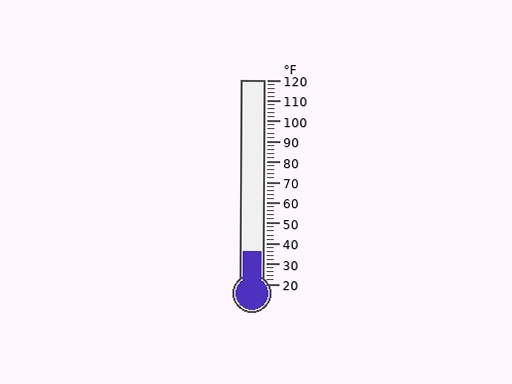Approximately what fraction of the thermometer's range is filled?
The thermometer is filled to approximately 15% of its range.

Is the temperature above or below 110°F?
The temperature is below 110°F.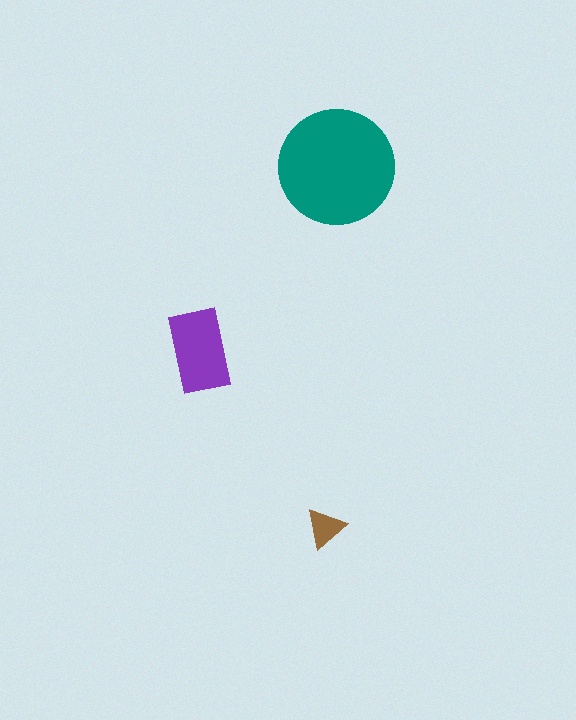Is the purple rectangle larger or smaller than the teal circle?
Smaller.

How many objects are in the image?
There are 3 objects in the image.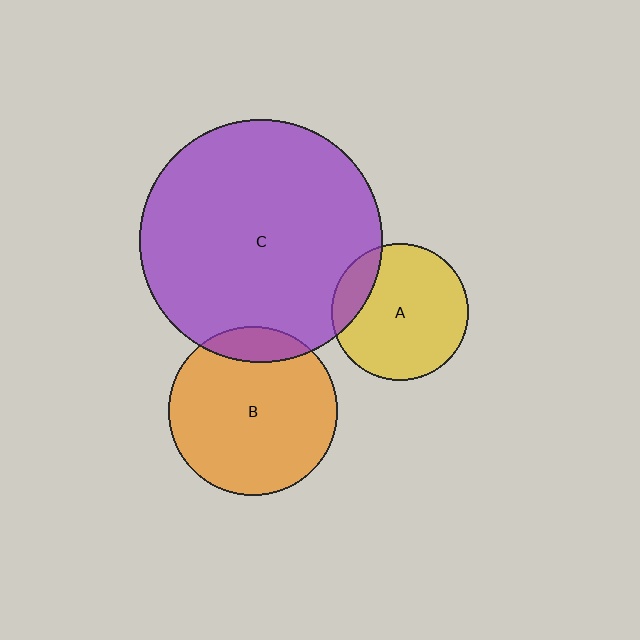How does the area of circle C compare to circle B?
Approximately 2.1 times.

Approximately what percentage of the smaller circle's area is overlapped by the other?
Approximately 10%.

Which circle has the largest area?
Circle C (purple).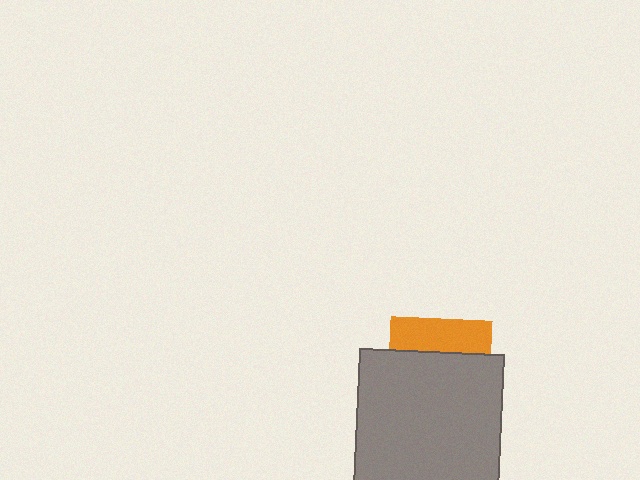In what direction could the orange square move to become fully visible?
The orange square could move up. That would shift it out from behind the gray square entirely.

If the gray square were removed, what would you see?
You would see the complete orange square.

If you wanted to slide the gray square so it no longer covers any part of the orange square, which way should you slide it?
Slide it down — that is the most direct way to separate the two shapes.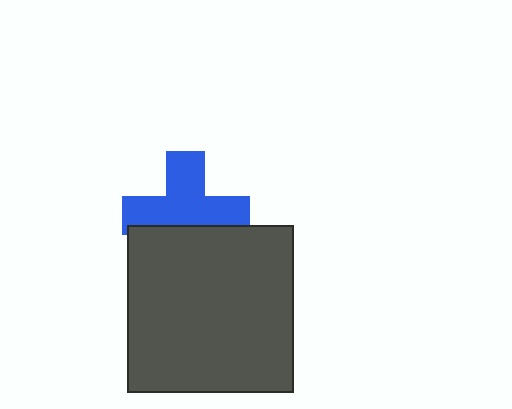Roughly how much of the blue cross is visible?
Most of it is visible (roughly 66%).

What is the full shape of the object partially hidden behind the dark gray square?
The partially hidden object is a blue cross.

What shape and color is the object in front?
The object in front is a dark gray square.